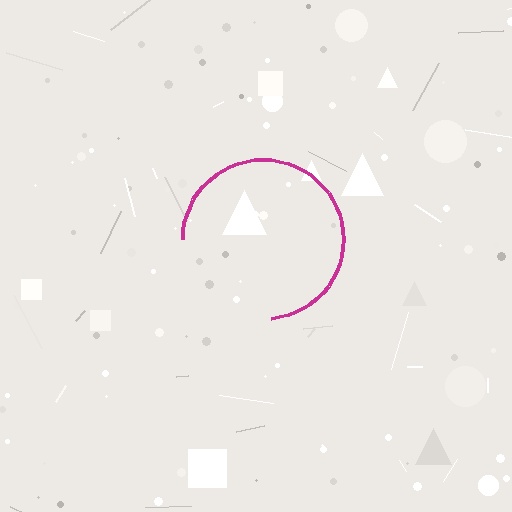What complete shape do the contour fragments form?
The contour fragments form a circle.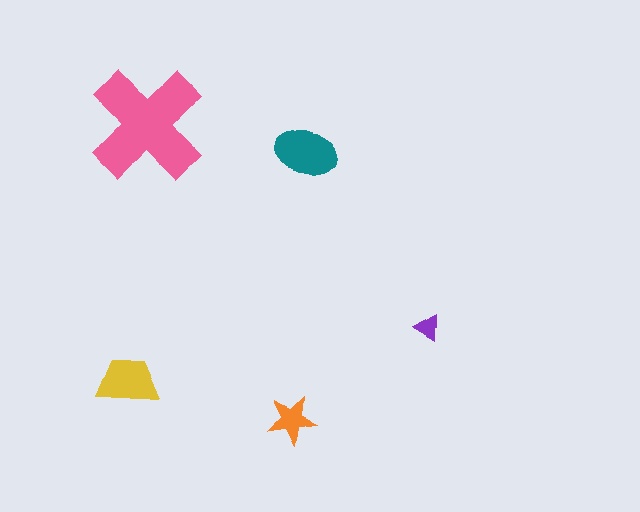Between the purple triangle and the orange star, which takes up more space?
The orange star.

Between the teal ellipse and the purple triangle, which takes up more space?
The teal ellipse.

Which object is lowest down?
The orange star is bottommost.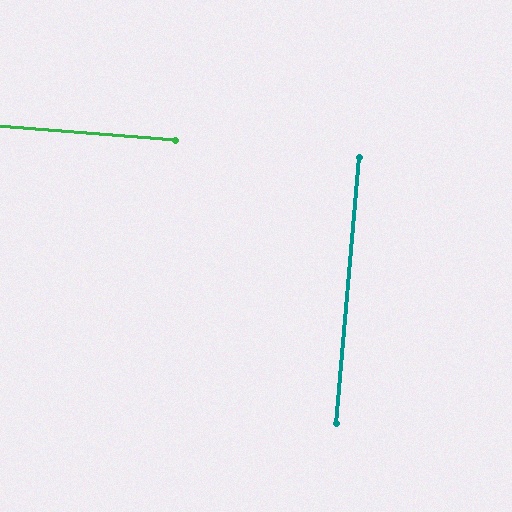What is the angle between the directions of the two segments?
Approximately 89 degrees.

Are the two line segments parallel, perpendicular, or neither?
Perpendicular — they meet at approximately 89°.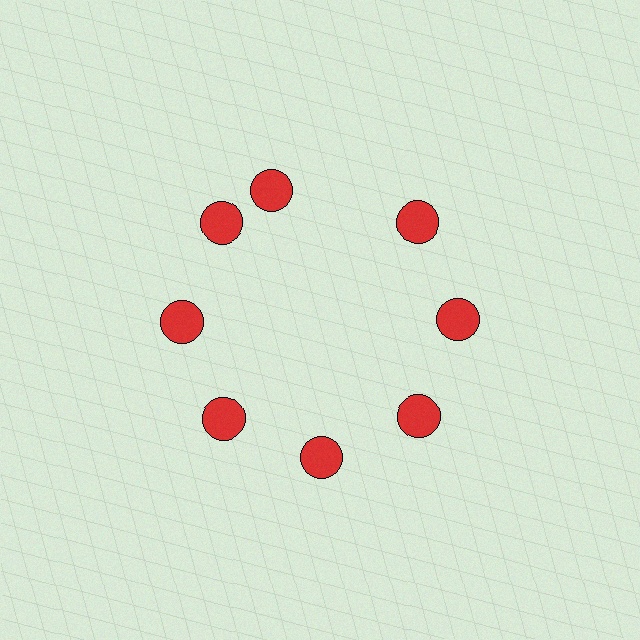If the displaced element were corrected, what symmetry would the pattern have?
It would have 8-fold rotational symmetry — the pattern would map onto itself every 45 degrees.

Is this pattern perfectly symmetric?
No. The 8 red circles are arranged in a ring, but one element near the 12 o'clock position is rotated out of alignment along the ring, breaking the 8-fold rotational symmetry.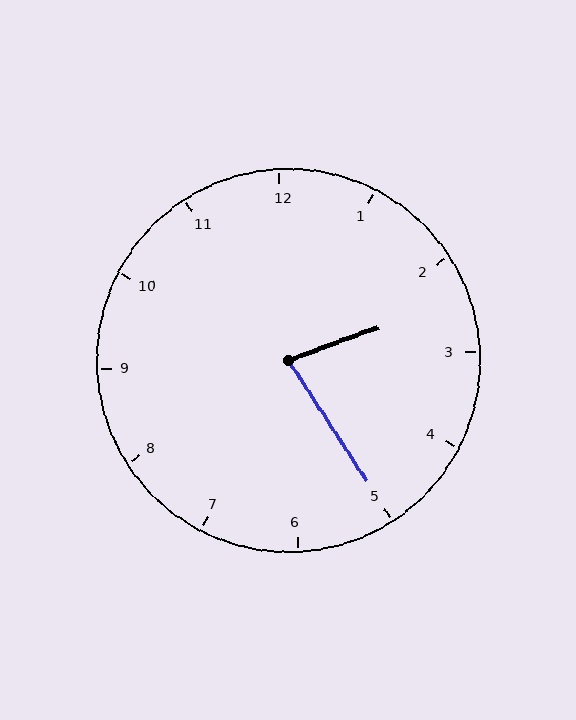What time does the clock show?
2:25.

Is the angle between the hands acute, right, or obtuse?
It is acute.